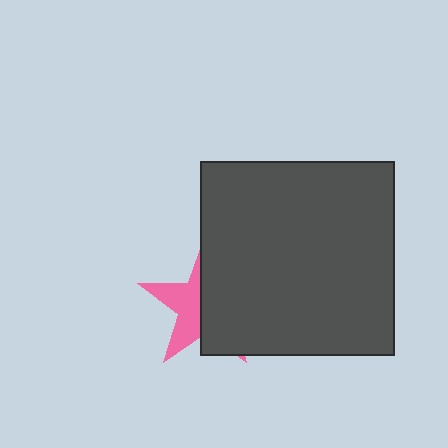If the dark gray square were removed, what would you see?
You would see the complete pink star.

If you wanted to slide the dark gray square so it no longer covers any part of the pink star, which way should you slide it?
Slide it right — that is the most direct way to separate the two shapes.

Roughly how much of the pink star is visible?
A small part of it is visible (roughly 41%).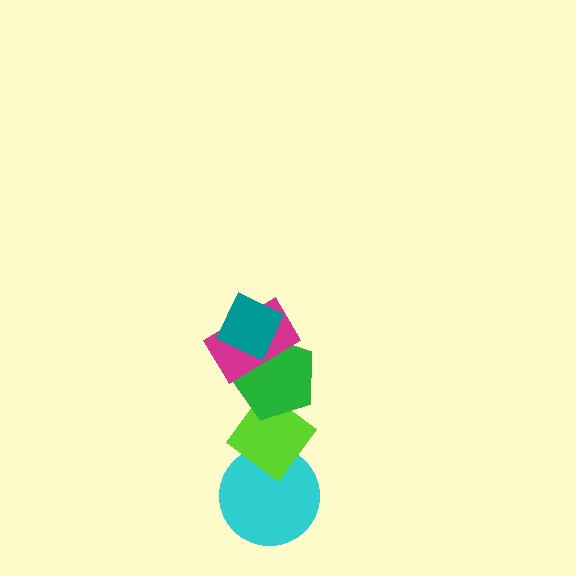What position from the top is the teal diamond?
The teal diamond is 1st from the top.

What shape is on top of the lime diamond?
The green pentagon is on top of the lime diamond.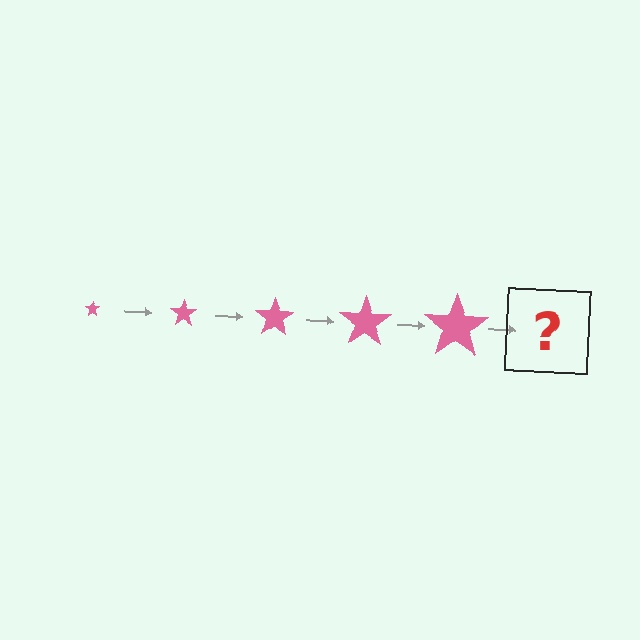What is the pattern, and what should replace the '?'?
The pattern is that the star gets progressively larger each step. The '?' should be a pink star, larger than the previous one.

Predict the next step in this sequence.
The next step is a pink star, larger than the previous one.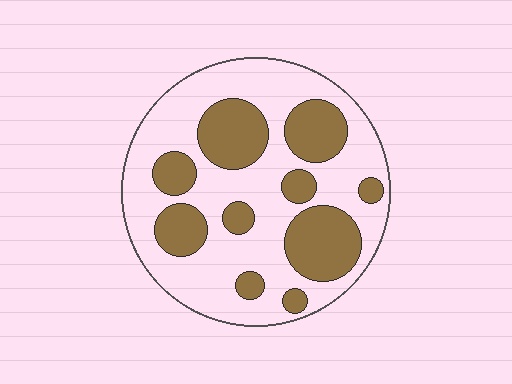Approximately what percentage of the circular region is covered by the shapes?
Approximately 35%.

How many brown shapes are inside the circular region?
10.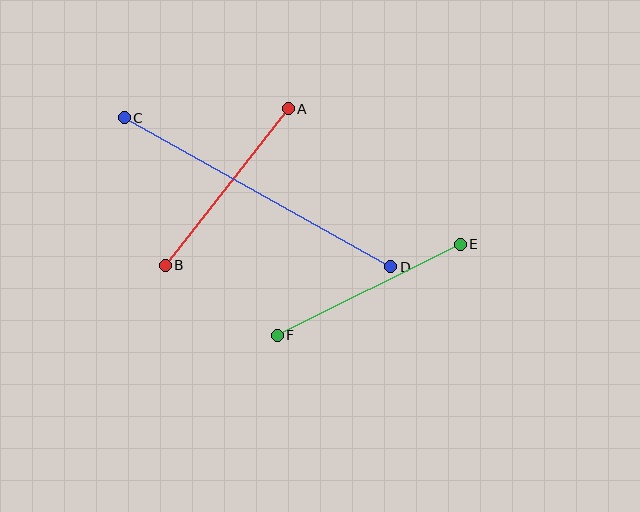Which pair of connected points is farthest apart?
Points C and D are farthest apart.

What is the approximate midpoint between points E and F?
The midpoint is at approximately (369, 290) pixels.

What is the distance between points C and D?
The distance is approximately 306 pixels.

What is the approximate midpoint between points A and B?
The midpoint is at approximately (227, 187) pixels.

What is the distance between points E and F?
The distance is approximately 204 pixels.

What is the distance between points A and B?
The distance is approximately 199 pixels.